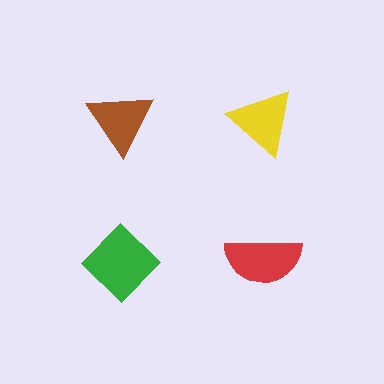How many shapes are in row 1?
2 shapes.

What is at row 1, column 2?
A yellow triangle.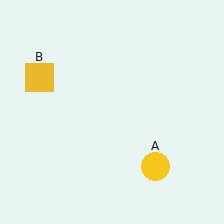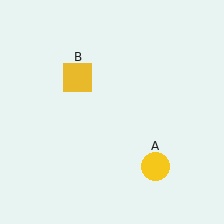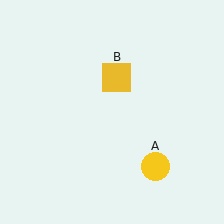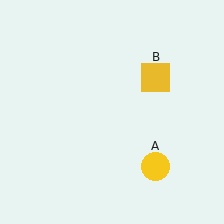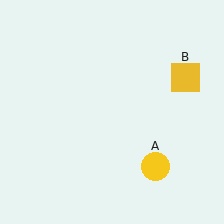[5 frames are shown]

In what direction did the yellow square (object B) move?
The yellow square (object B) moved right.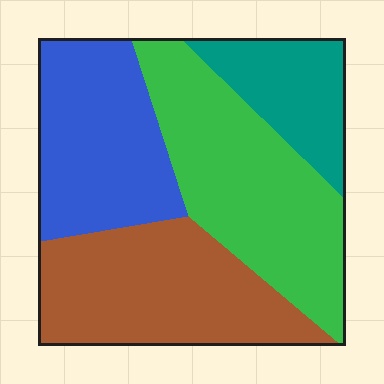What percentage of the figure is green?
Green takes up about one third (1/3) of the figure.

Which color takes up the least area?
Teal, at roughly 15%.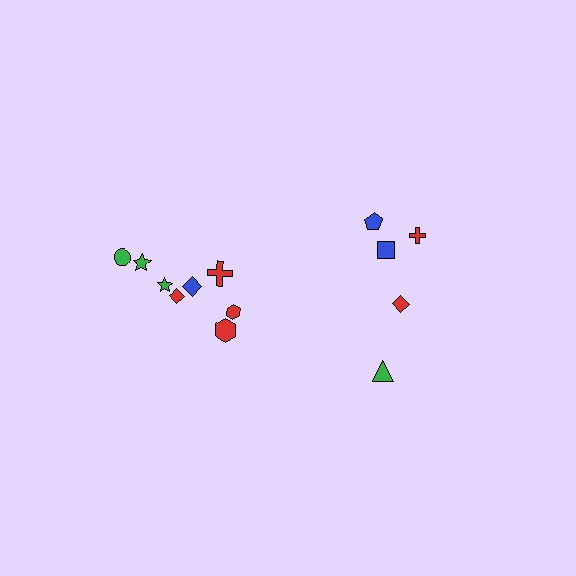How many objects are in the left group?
There are 8 objects.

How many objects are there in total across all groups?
There are 13 objects.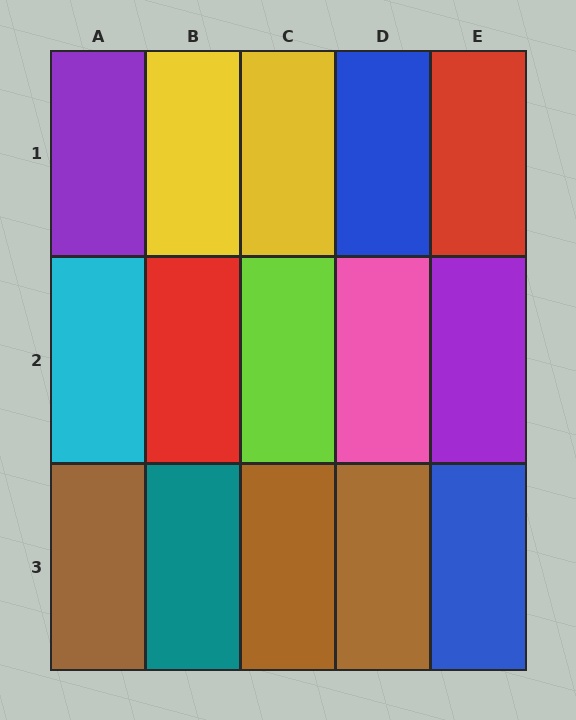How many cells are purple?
2 cells are purple.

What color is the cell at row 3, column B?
Teal.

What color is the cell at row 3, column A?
Brown.